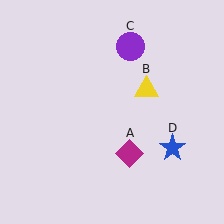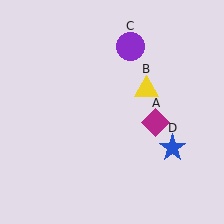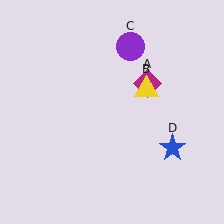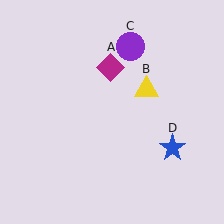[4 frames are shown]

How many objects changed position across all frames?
1 object changed position: magenta diamond (object A).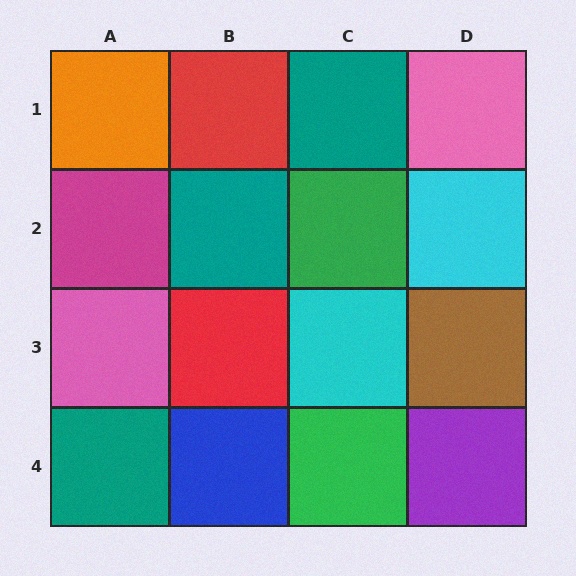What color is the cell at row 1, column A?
Orange.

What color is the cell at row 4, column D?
Purple.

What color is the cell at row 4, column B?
Blue.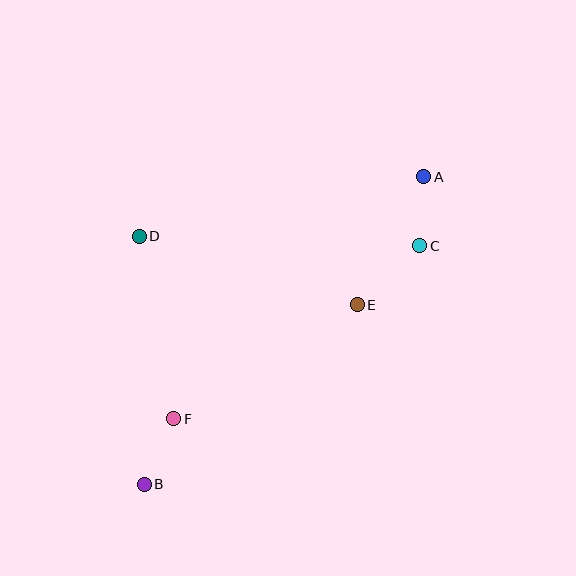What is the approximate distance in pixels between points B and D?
The distance between B and D is approximately 248 pixels.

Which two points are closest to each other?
Points A and C are closest to each other.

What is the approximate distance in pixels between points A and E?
The distance between A and E is approximately 144 pixels.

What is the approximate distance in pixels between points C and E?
The distance between C and E is approximately 86 pixels.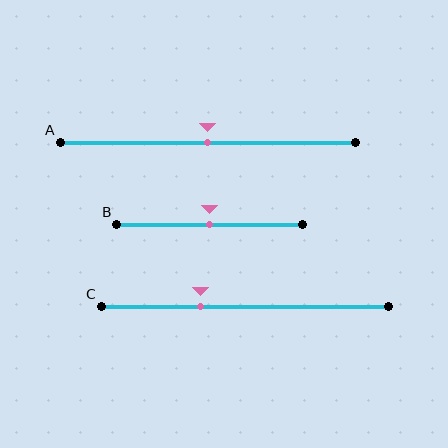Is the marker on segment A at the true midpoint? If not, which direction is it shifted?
Yes, the marker on segment A is at the true midpoint.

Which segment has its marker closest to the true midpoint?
Segment A has its marker closest to the true midpoint.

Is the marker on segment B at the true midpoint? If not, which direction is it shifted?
Yes, the marker on segment B is at the true midpoint.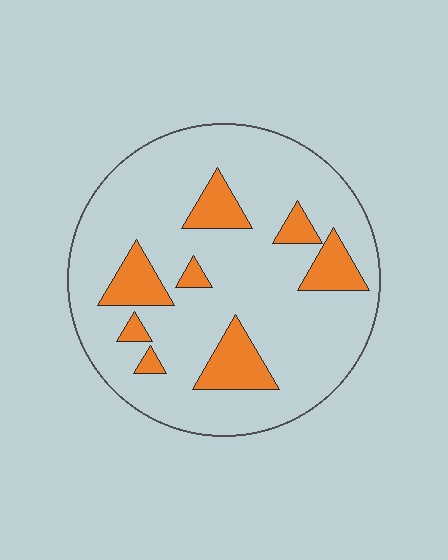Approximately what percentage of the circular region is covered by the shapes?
Approximately 15%.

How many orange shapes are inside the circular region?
8.